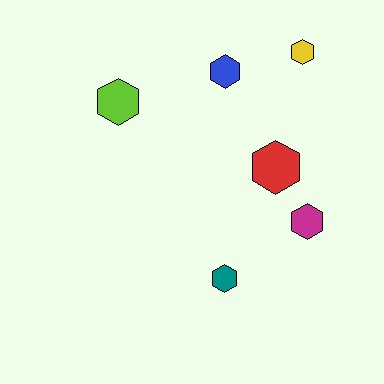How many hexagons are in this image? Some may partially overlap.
There are 6 hexagons.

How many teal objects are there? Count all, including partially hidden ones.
There is 1 teal object.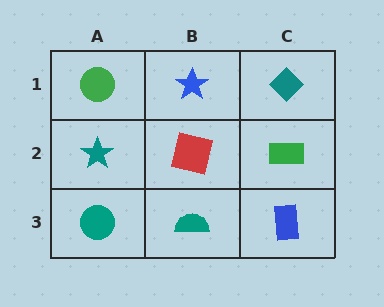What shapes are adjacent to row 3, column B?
A red square (row 2, column B), a teal circle (row 3, column A), a blue rectangle (row 3, column C).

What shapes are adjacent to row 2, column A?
A green circle (row 1, column A), a teal circle (row 3, column A), a red square (row 2, column B).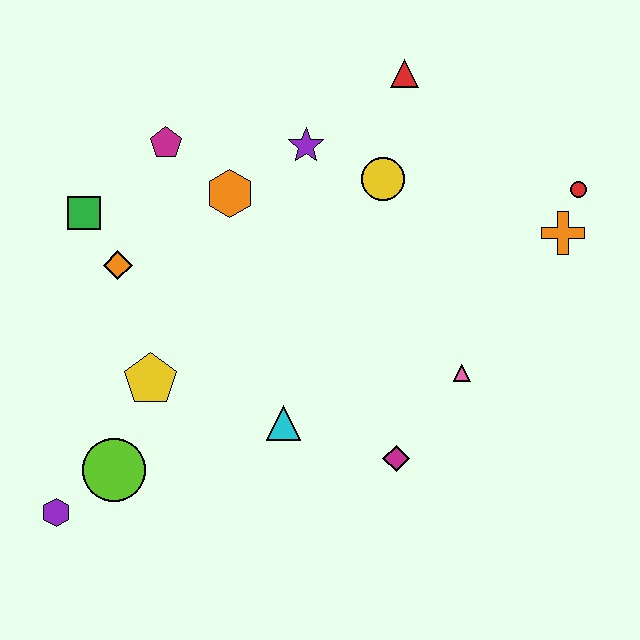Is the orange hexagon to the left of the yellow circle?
Yes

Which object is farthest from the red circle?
The purple hexagon is farthest from the red circle.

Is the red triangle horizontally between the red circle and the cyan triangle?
Yes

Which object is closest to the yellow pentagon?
The lime circle is closest to the yellow pentagon.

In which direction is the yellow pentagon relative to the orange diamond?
The yellow pentagon is below the orange diamond.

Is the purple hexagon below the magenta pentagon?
Yes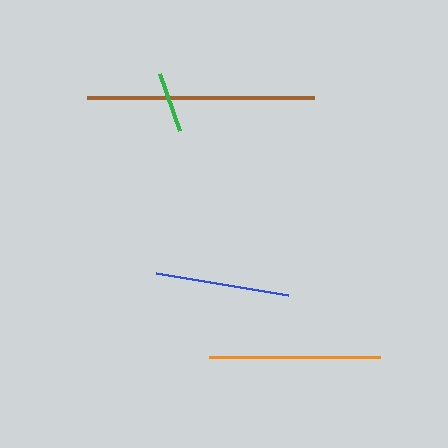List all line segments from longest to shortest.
From longest to shortest: brown, orange, blue, green.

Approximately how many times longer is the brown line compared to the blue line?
The brown line is approximately 1.7 times the length of the blue line.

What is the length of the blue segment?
The blue segment is approximately 134 pixels long.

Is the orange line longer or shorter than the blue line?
The orange line is longer than the blue line.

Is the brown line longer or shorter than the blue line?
The brown line is longer than the blue line.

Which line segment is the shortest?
The green line is the shortest at approximately 60 pixels.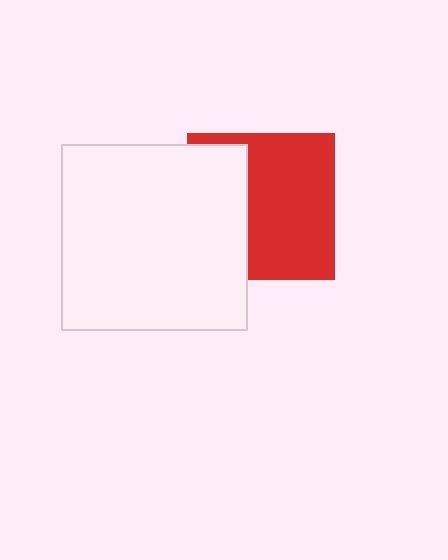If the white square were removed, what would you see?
You would see the complete red square.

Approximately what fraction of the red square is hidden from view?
Roughly 38% of the red square is hidden behind the white square.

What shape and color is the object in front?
The object in front is a white square.